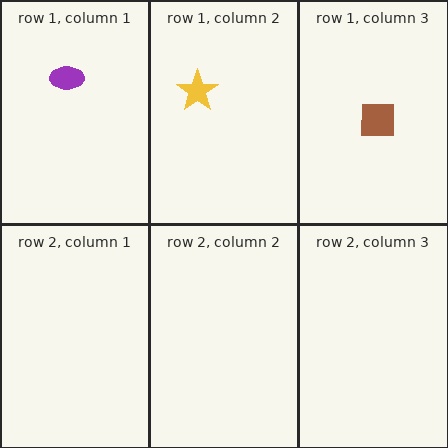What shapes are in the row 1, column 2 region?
The yellow star.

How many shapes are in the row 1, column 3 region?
1.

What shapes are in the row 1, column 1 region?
The purple ellipse.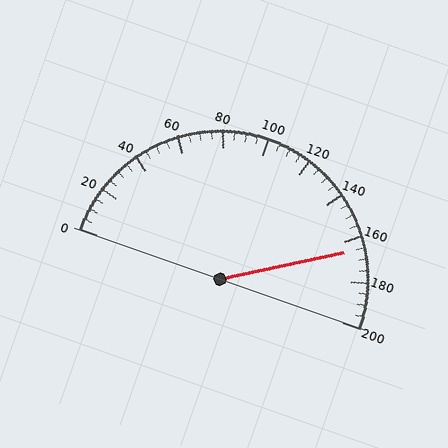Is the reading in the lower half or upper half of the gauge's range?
The reading is in the upper half of the range (0 to 200).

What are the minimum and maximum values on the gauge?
The gauge ranges from 0 to 200.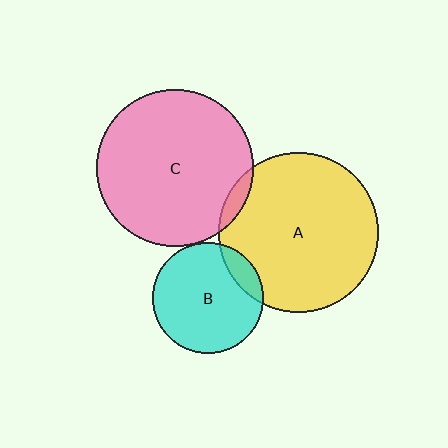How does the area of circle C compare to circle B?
Approximately 2.0 times.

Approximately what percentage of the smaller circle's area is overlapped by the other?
Approximately 15%.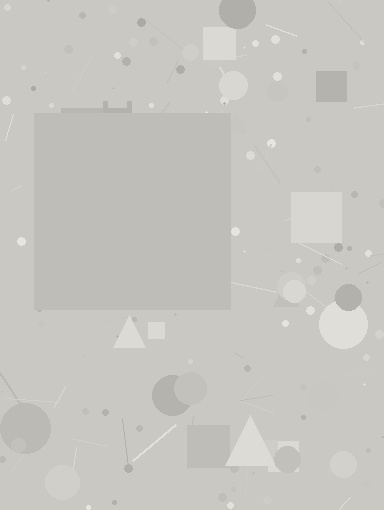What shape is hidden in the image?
A square is hidden in the image.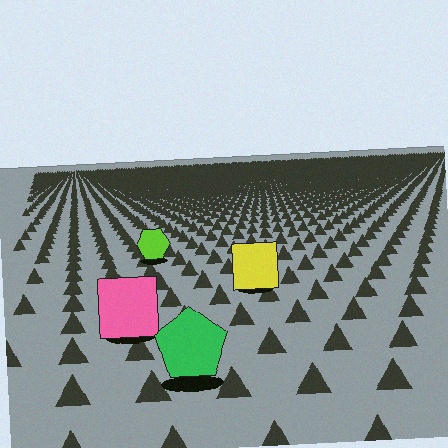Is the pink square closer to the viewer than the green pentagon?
No. The green pentagon is closer — you can tell from the texture gradient: the ground texture is coarser near it.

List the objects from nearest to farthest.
From nearest to farthest: the green pentagon, the pink square, the yellow square, the lime hexagon.